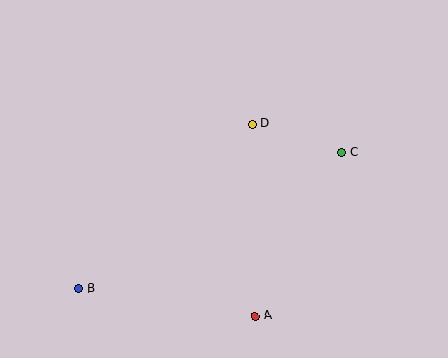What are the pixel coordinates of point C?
Point C is at (342, 153).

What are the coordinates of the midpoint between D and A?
The midpoint between D and A is at (254, 220).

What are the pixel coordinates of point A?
Point A is at (255, 316).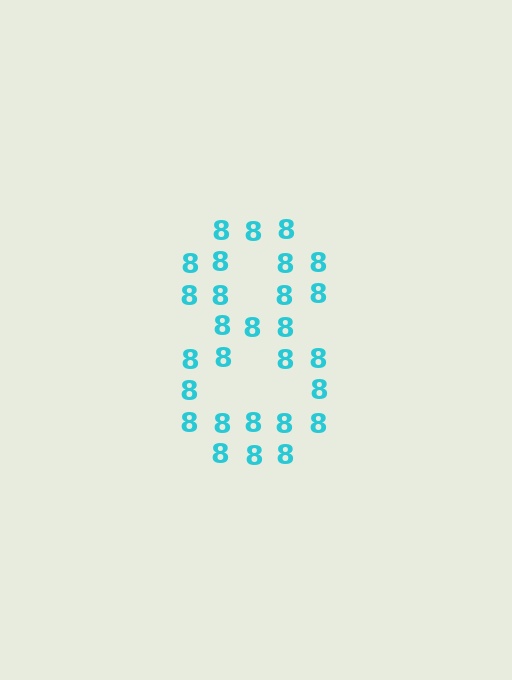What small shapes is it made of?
It is made of small digit 8's.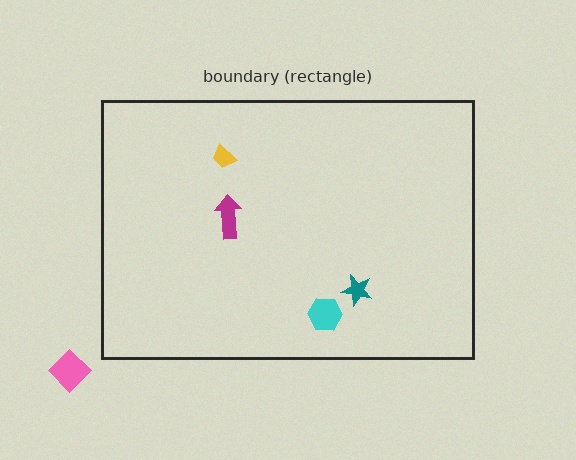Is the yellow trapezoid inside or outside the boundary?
Inside.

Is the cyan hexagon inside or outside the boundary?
Inside.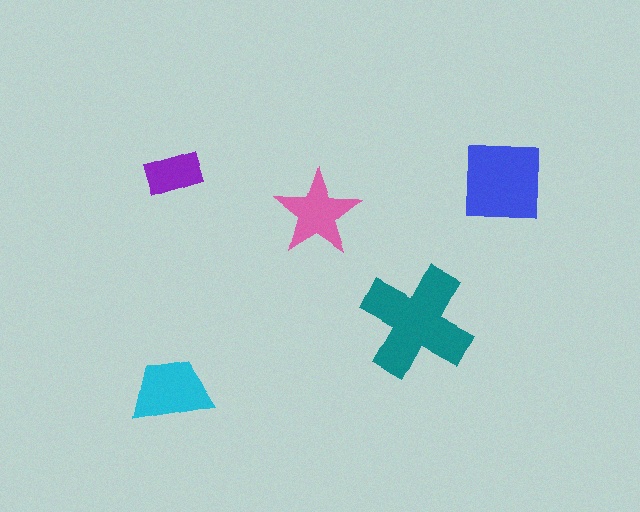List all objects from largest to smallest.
The teal cross, the blue square, the cyan trapezoid, the pink star, the purple rectangle.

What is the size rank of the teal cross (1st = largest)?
1st.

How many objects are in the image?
There are 5 objects in the image.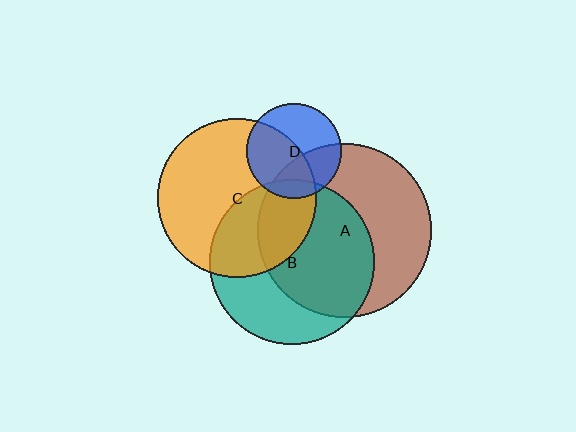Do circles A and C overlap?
Yes.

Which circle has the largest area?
Circle A (brown).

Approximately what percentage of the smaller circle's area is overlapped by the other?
Approximately 25%.